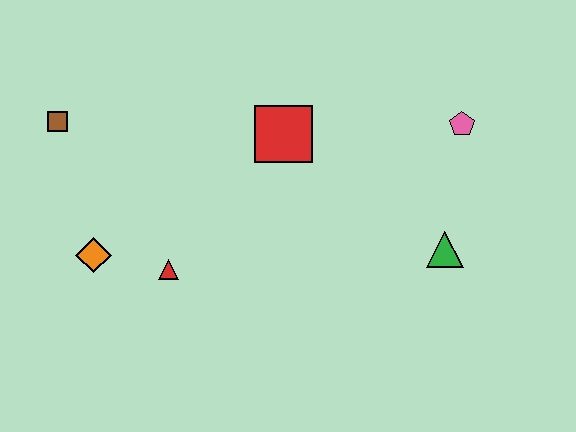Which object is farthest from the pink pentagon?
The brown square is farthest from the pink pentagon.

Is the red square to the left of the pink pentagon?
Yes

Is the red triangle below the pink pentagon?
Yes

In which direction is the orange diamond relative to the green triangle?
The orange diamond is to the left of the green triangle.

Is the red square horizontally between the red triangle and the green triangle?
Yes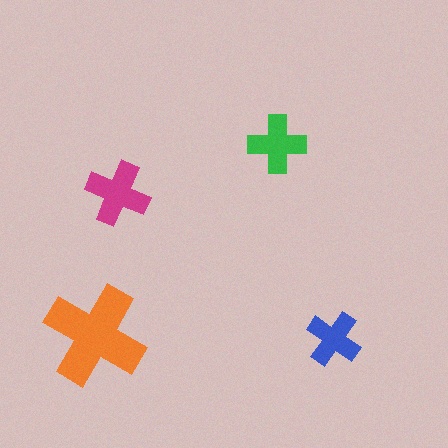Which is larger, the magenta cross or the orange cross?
The orange one.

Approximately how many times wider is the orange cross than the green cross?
About 1.5 times wider.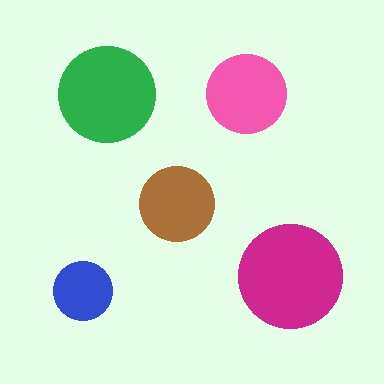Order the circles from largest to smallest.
the magenta one, the green one, the pink one, the brown one, the blue one.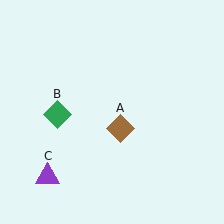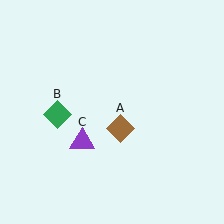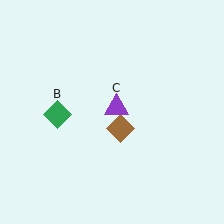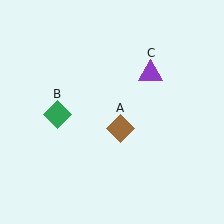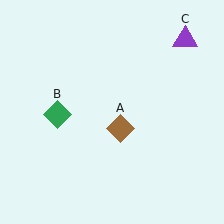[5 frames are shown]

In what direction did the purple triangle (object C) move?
The purple triangle (object C) moved up and to the right.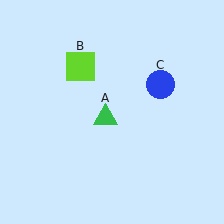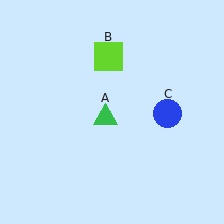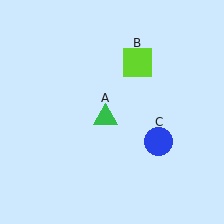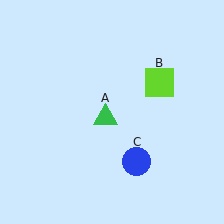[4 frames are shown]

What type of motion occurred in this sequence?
The lime square (object B), blue circle (object C) rotated clockwise around the center of the scene.